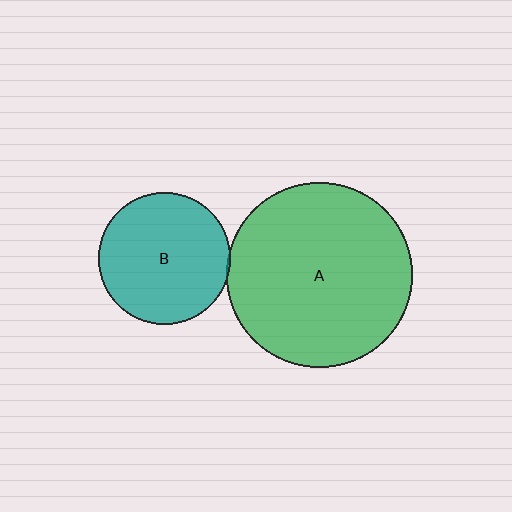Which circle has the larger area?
Circle A (green).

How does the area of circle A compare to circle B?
Approximately 2.0 times.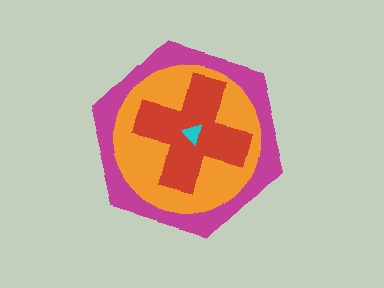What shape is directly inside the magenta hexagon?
The orange circle.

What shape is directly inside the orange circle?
The red cross.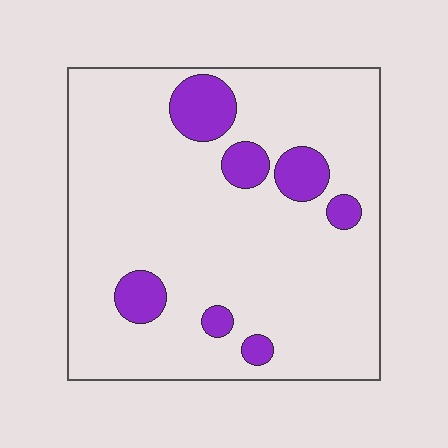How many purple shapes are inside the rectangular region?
7.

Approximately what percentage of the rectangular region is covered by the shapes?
Approximately 15%.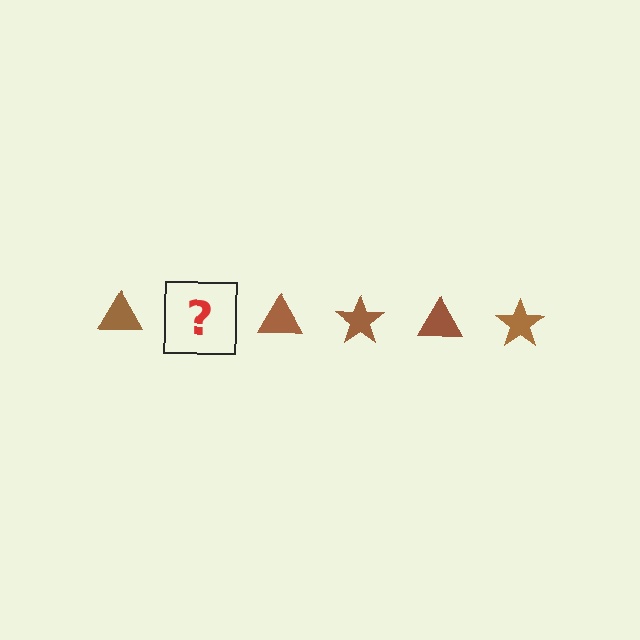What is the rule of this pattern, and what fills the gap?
The rule is that the pattern cycles through triangle, star shapes in brown. The gap should be filled with a brown star.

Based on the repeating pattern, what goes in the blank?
The blank should be a brown star.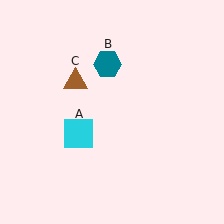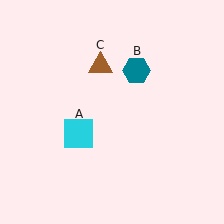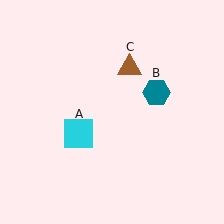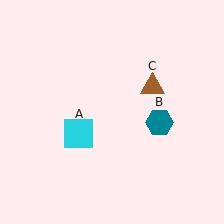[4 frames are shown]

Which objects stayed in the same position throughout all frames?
Cyan square (object A) remained stationary.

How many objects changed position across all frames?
2 objects changed position: teal hexagon (object B), brown triangle (object C).